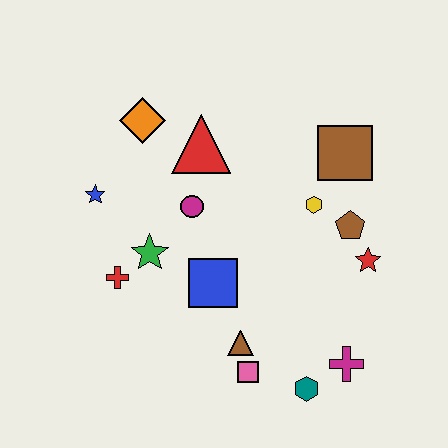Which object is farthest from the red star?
The blue star is farthest from the red star.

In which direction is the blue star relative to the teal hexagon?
The blue star is to the left of the teal hexagon.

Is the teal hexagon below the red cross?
Yes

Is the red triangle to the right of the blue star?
Yes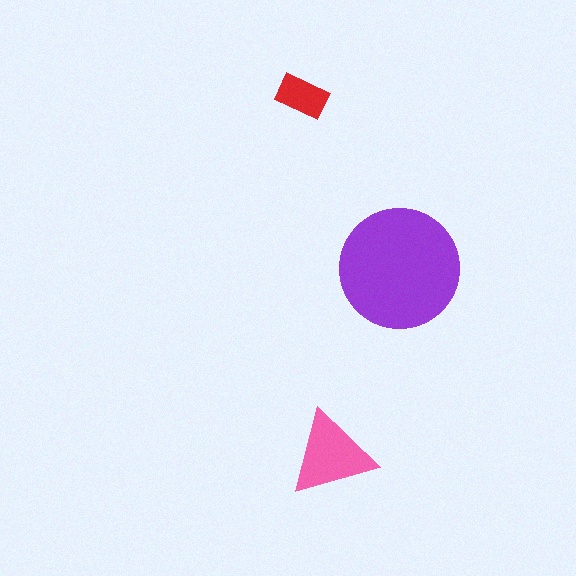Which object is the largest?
The purple circle.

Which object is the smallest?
The red rectangle.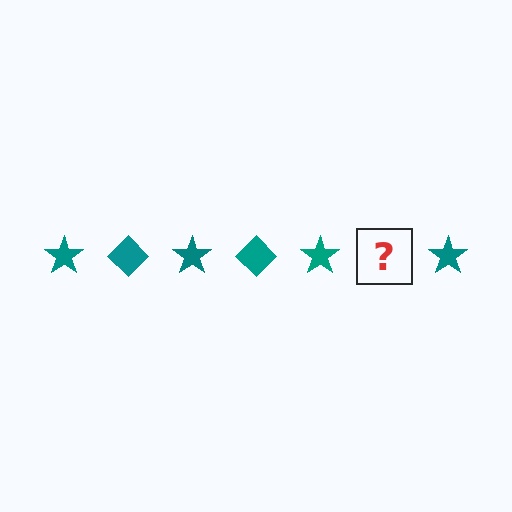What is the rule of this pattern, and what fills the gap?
The rule is that the pattern cycles through star, diamond shapes in teal. The gap should be filled with a teal diamond.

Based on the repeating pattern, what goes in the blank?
The blank should be a teal diamond.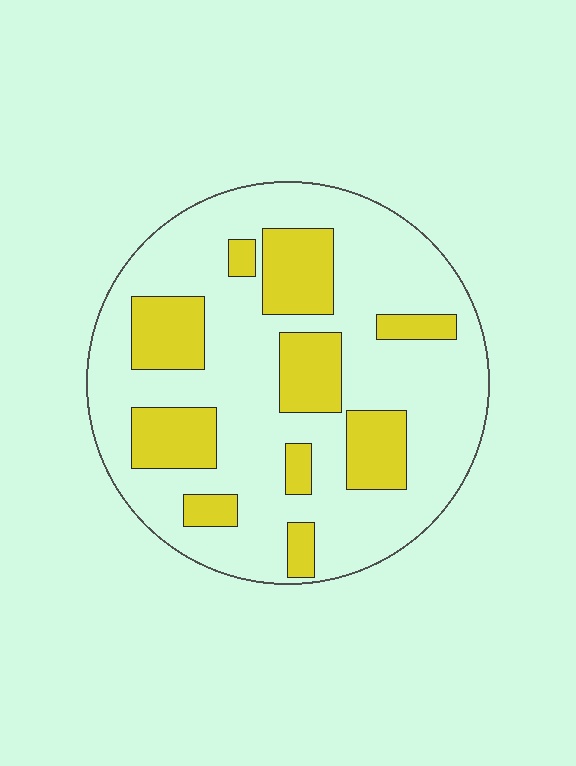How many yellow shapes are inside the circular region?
10.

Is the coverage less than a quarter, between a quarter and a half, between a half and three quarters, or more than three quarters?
Between a quarter and a half.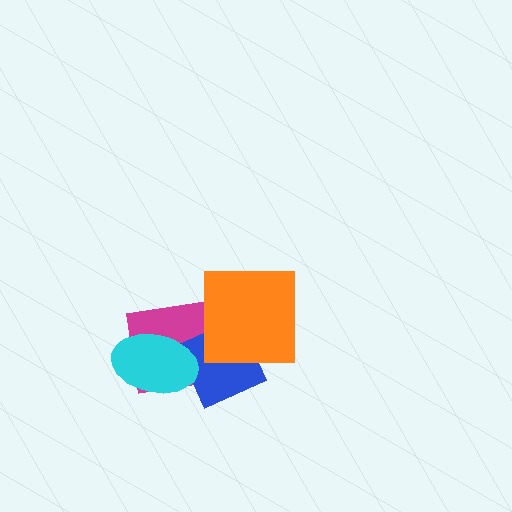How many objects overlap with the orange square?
1 object overlaps with the orange square.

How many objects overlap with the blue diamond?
3 objects overlap with the blue diamond.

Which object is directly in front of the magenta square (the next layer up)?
The blue diamond is directly in front of the magenta square.